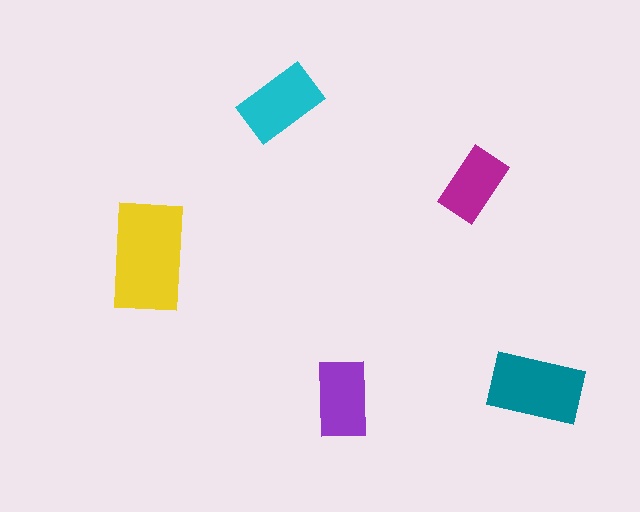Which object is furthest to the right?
The teal rectangle is rightmost.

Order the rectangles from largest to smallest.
the yellow one, the teal one, the cyan one, the purple one, the magenta one.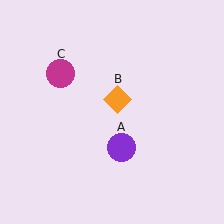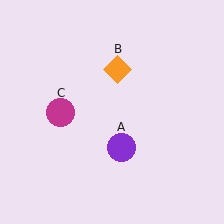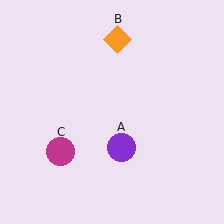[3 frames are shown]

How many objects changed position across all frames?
2 objects changed position: orange diamond (object B), magenta circle (object C).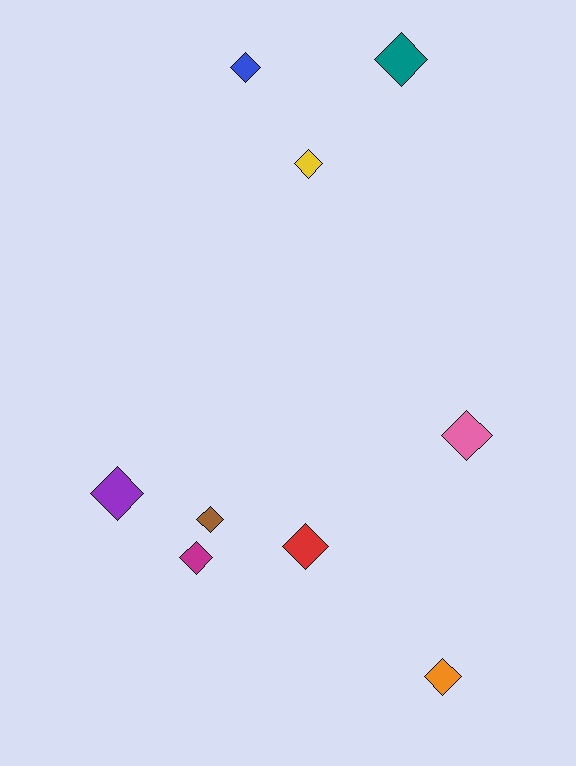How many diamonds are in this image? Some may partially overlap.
There are 9 diamonds.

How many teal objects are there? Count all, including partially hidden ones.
There is 1 teal object.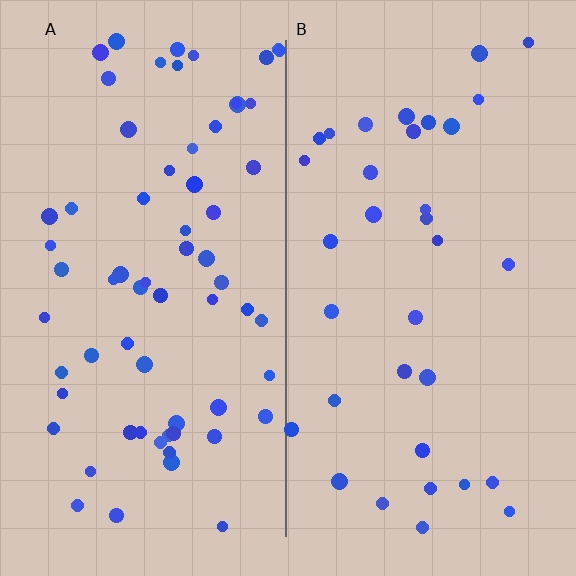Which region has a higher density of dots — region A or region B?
A (the left).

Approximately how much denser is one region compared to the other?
Approximately 1.9× — region A over region B.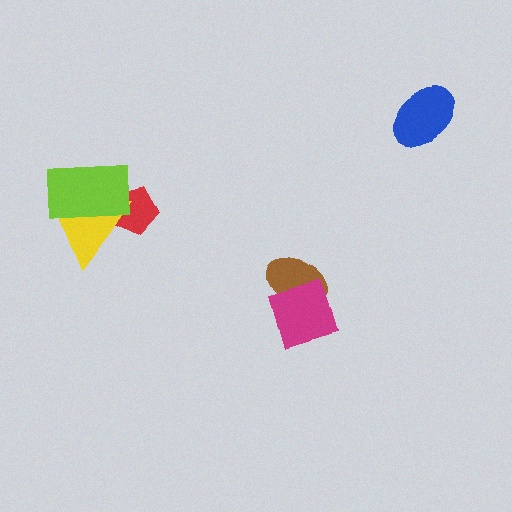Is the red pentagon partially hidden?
Yes, it is partially covered by another shape.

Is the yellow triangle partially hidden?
Yes, it is partially covered by another shape.